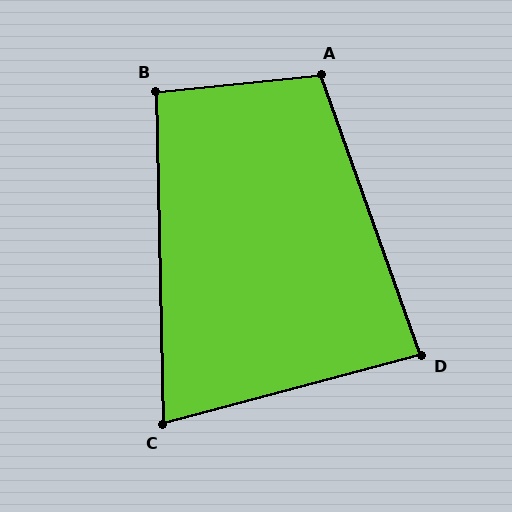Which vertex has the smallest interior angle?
C, at approximately 76 degrees.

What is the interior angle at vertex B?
Approximately 95 degrees (approximately right).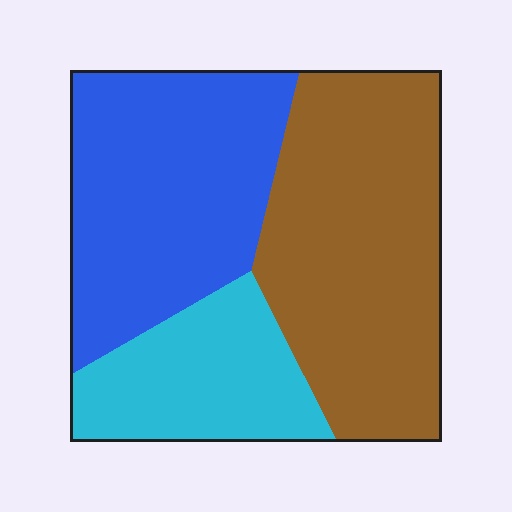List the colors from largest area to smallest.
From largest to smallest: brown, blue, cyan.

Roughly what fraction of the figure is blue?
Blue takes up between a third and a half of the figure.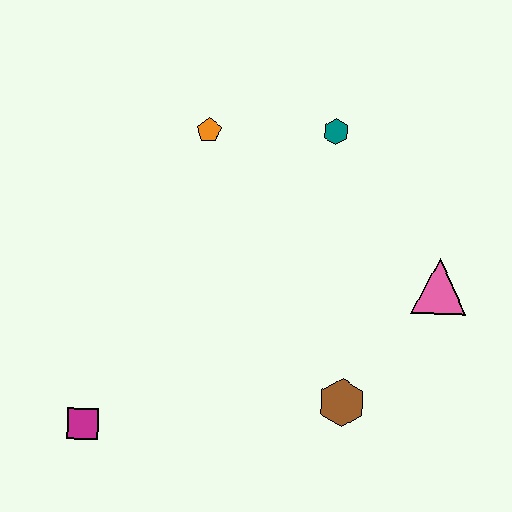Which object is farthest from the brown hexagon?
The orange pentagon is farthest from the brown hexagon.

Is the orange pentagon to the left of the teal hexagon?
Yes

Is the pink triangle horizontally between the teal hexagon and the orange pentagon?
No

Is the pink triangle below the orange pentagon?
Yes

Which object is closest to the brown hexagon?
The pink triangle is closest to the brown hexagon.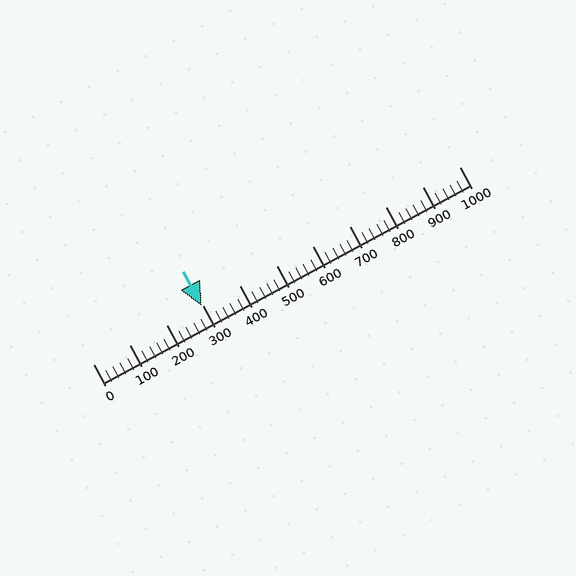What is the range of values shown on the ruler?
The ruler shows values from 0 to 1000.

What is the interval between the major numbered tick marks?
The major tick marks are spaced 100 units apart.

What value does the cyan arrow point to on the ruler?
The cyan arrow points to approximately 297.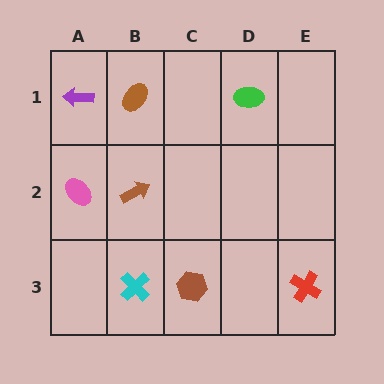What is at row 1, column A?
A purple arrow.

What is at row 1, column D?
A green ellipse.